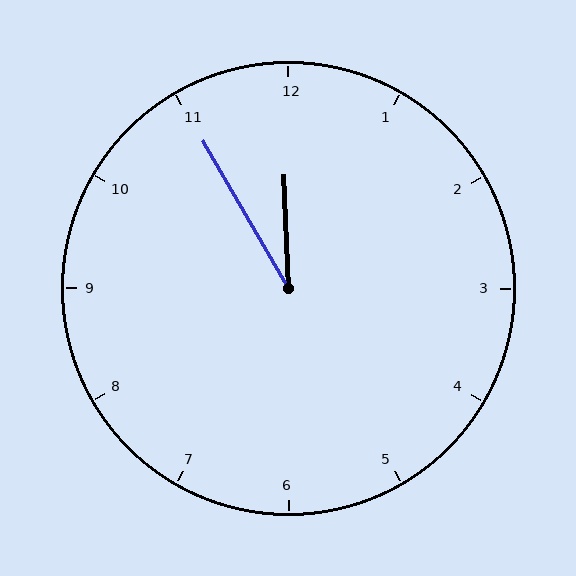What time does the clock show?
11:55.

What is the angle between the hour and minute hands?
Approximately 28 degrees.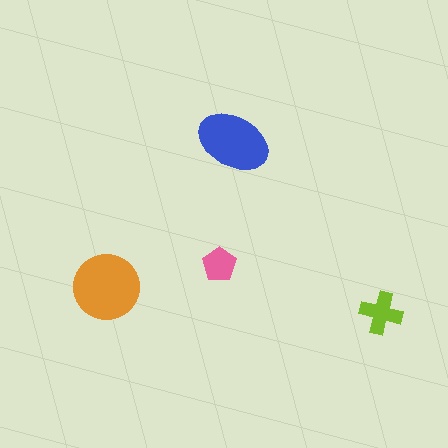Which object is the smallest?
The pink pentagon.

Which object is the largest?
The orange circle.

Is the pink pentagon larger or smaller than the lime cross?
Smaller.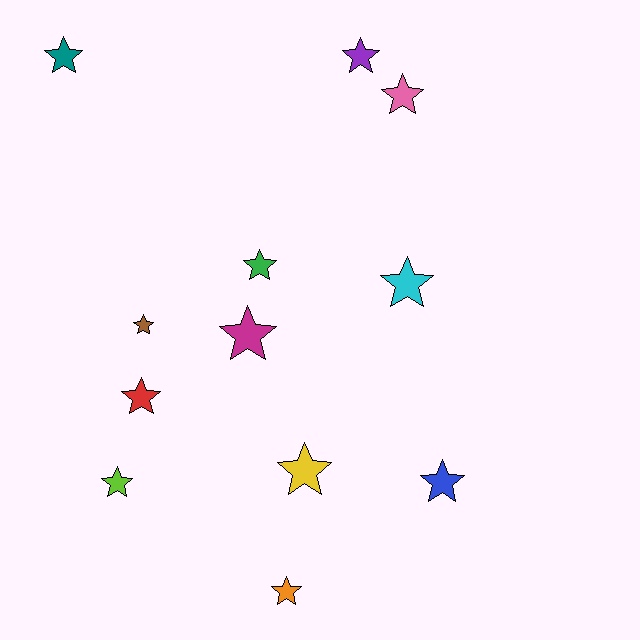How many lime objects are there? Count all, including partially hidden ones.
There is 1 lime object.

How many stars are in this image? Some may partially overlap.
There are 12 stars.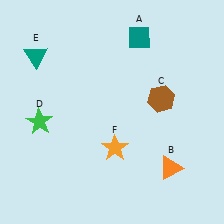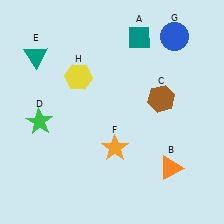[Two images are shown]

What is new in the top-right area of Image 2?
A blue circle (G) was added in the top-right area of Image 2.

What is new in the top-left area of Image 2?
A yellow hexagon (H) was added in the top-left area of Image 2.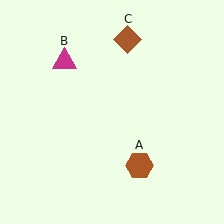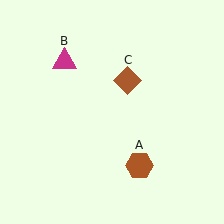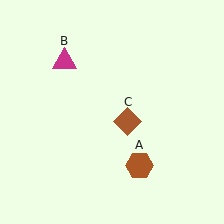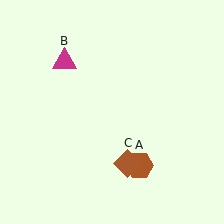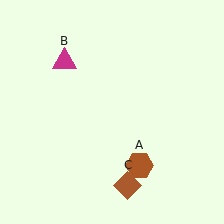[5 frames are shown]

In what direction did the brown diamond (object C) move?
The brown diamond (object C) moved down.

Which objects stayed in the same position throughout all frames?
Brown hexagon (object A) and magenta triangle (object B) remained stationary.